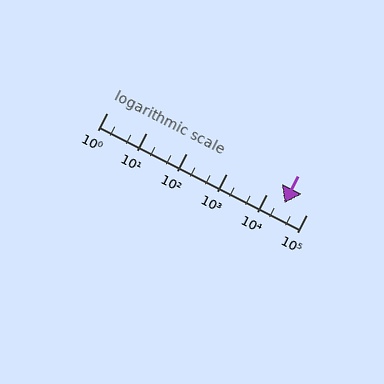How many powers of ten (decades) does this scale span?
The scale spans 5 decades, from 1 to 100000.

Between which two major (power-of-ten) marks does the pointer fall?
The pointer is between 10000 and 100000.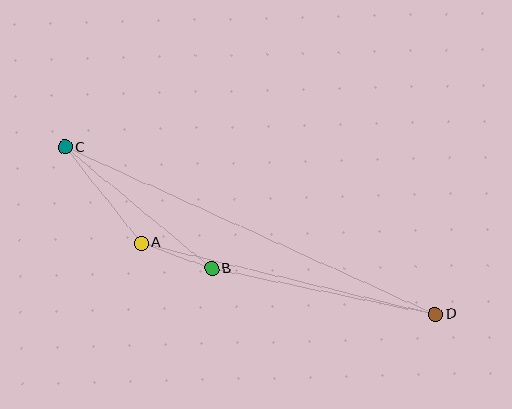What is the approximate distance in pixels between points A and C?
The distance between A and C is approximately 122 pixels.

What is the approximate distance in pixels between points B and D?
The distance between B and D is approximately 228 pixels.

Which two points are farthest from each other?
Points C and D are farthest from each other.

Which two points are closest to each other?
Points A and B are closest to each other.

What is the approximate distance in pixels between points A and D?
The distance between A and D is approximately 302 pixels.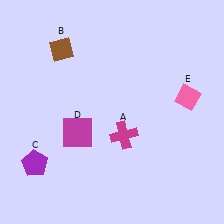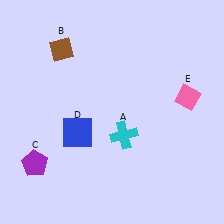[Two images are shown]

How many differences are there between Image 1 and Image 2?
There are 2 differences between the two images.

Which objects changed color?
A changed from magenta to cyan. D changed from magenta to blue.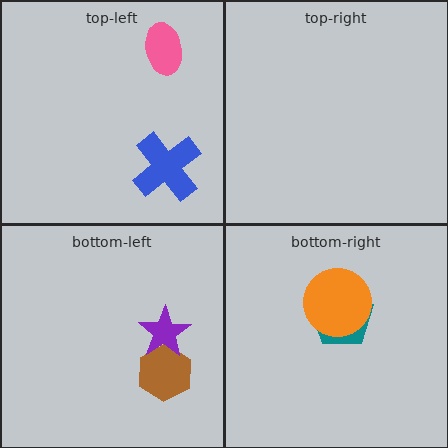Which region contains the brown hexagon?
The bottom-left region.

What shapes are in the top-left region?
The pink ellipse, the blue cross.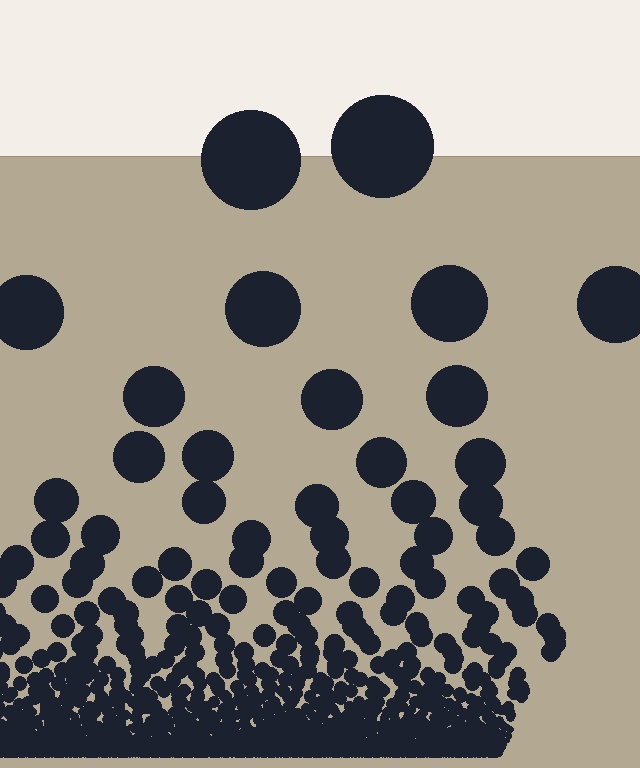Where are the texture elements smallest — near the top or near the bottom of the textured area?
Near the bottom.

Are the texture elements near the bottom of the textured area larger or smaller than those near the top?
Smaller. The gradient is inverted — elements near the bottom are smaller and denser.